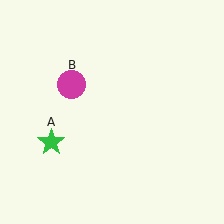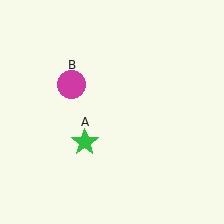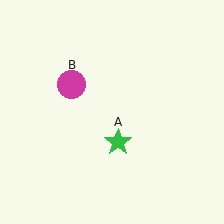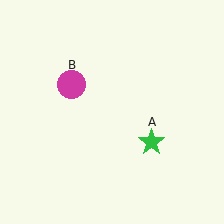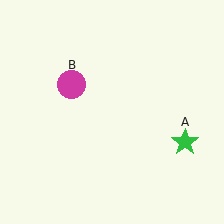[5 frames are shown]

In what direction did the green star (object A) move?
The green star (object A) moved right.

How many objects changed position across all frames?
1 object changed position: green star (object A).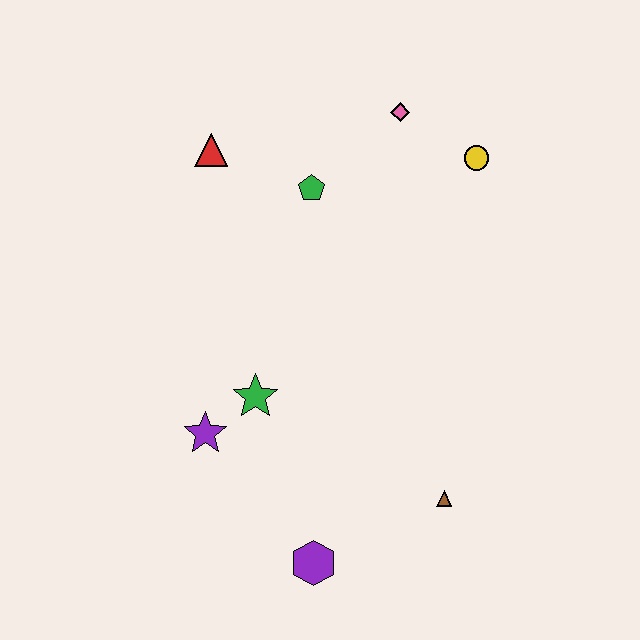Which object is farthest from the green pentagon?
The purple hexagon is farthest from the green pentagon.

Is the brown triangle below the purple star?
Yes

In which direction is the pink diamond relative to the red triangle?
The pink diamond is to the right of the red triangle.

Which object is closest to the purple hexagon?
The brown triangle is closest to the purple hexagon.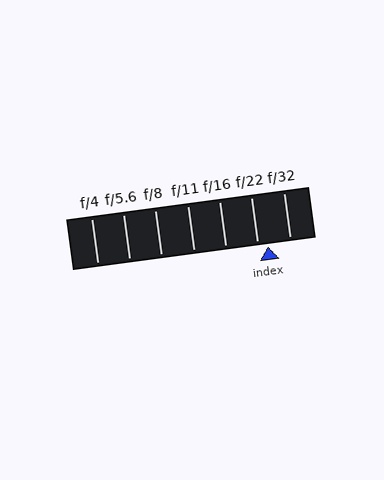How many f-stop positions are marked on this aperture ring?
There are 7 f-stop positions marked.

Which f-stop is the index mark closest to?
The index mark is closest to f/22.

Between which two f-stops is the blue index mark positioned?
The index mark is between f/22 and f/32.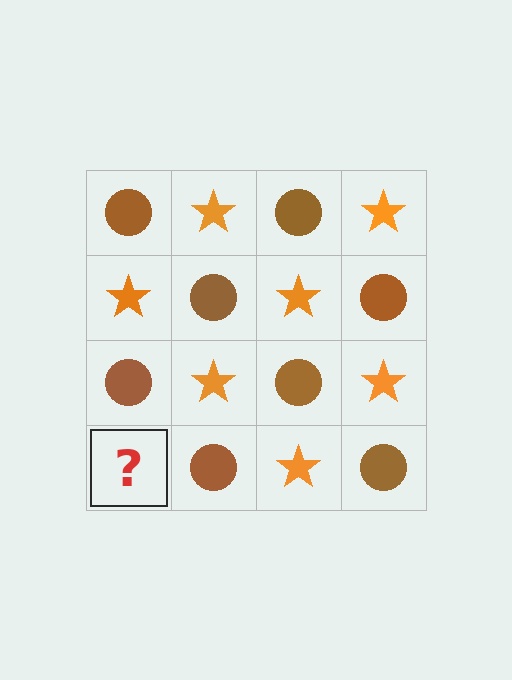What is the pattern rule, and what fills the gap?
The rule is that it alternates brown circle and orange star in a checkerboard pattern. The gap should be filled with an orange star.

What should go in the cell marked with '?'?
The missing cell should contain an orange star.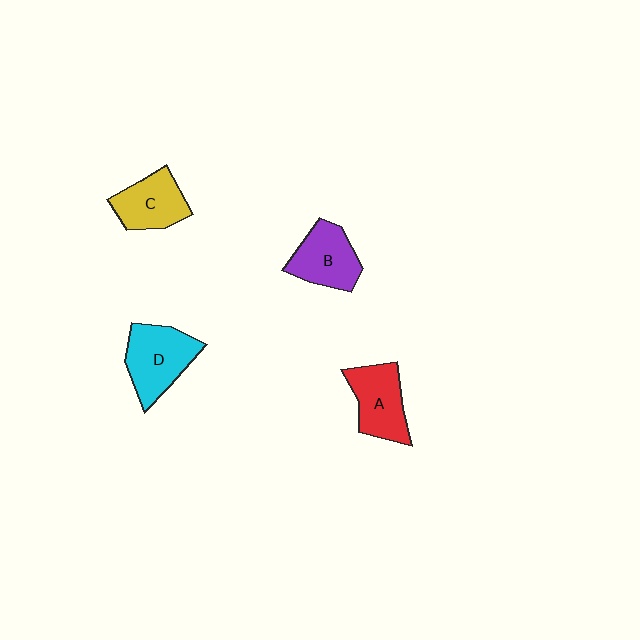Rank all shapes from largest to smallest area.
From largest to smallest: D (cyan), A (red), B (purple), C (yellow).